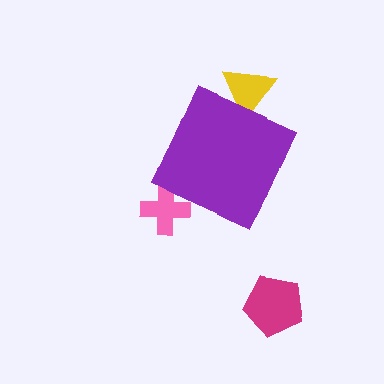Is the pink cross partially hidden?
Yes, the pink cross is partially hidden behind the purple diamond.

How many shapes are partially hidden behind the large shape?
2 shapes are partially hidden.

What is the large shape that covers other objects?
A purple diamond.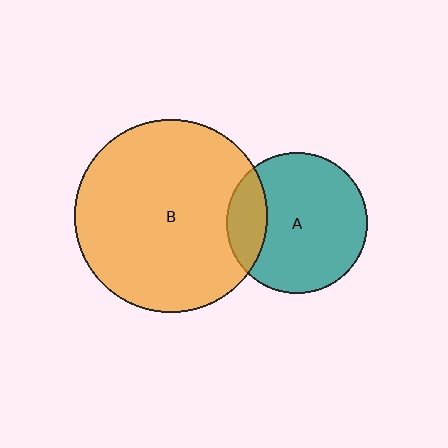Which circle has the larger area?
Circle B (orange).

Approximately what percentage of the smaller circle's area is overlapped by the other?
Approximately 20%.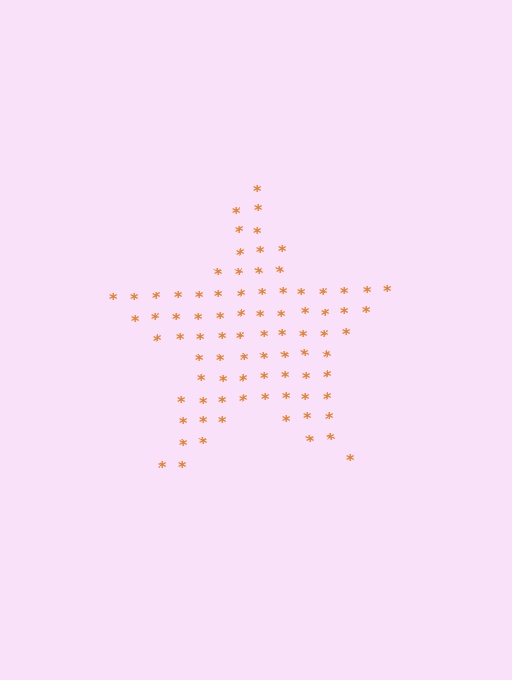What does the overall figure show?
The overall figure shows a star.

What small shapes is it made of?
It is made of small asterisks.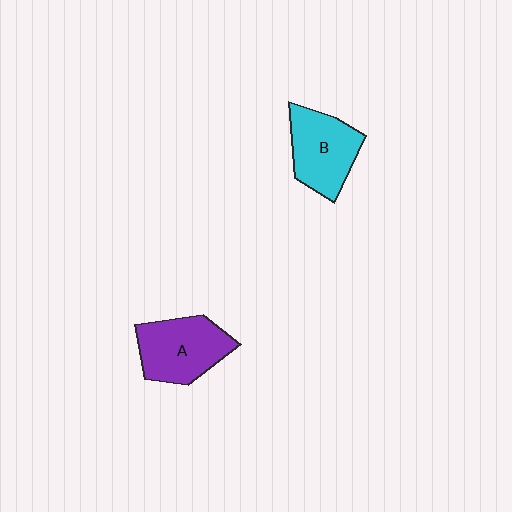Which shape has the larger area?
Shape A (purple).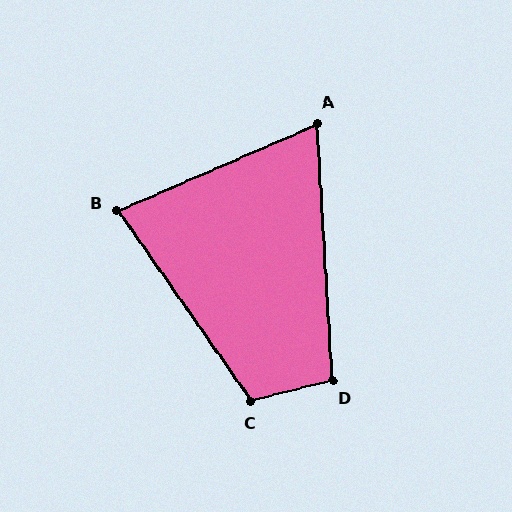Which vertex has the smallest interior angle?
A, at approximately 70 degrees.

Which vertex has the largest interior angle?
C, at approximately 110 degrees.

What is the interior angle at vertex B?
Approximately 79 degrees (acute).